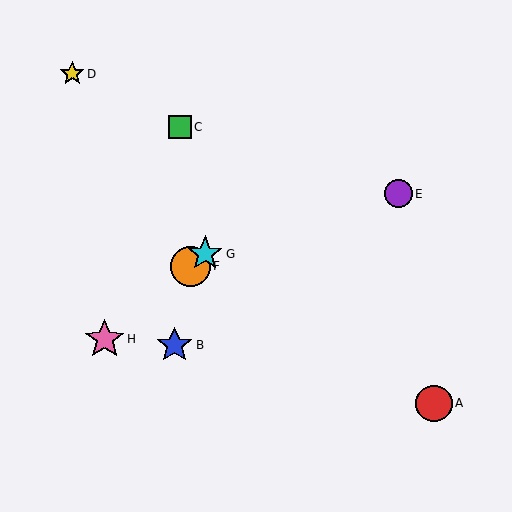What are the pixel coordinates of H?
Object H is at (105, 339).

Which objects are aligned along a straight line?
Objects F, G, H are aligned along a straight line.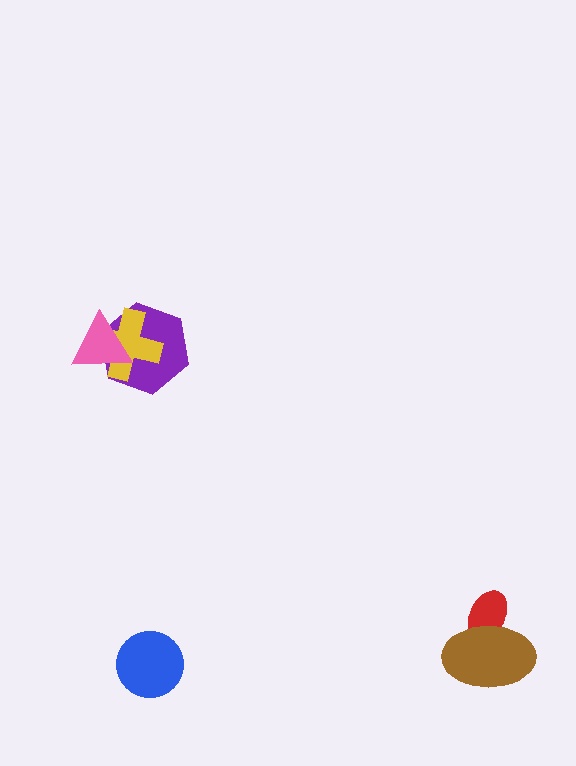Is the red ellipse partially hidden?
Yes, it is partially covered by another shape.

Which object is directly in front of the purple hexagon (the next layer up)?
The yellow cross is directly in front of the purple hexagon.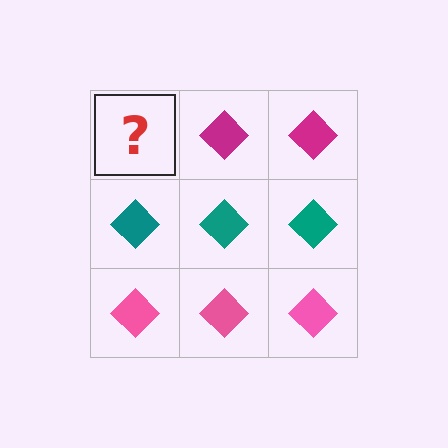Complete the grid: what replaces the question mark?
The question mark should be replaced with a magenta diamond.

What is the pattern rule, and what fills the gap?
The rule is that each row has a consistent color. The gap should be filled with a magenta diamond.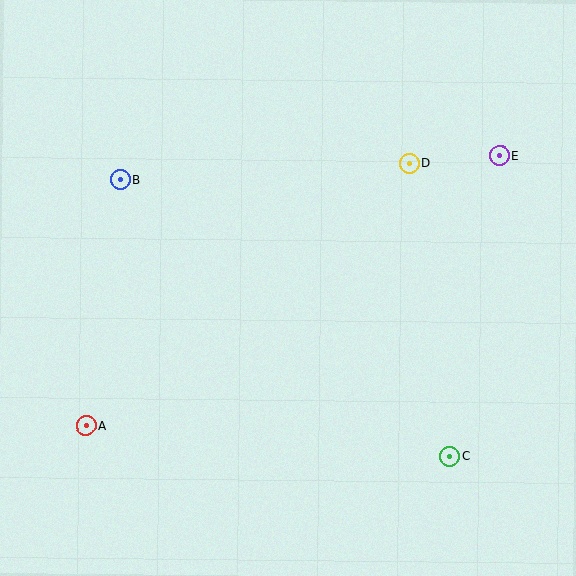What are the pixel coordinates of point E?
Point E is at (500, 156).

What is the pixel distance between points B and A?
The distance between B and A is 248 pixels.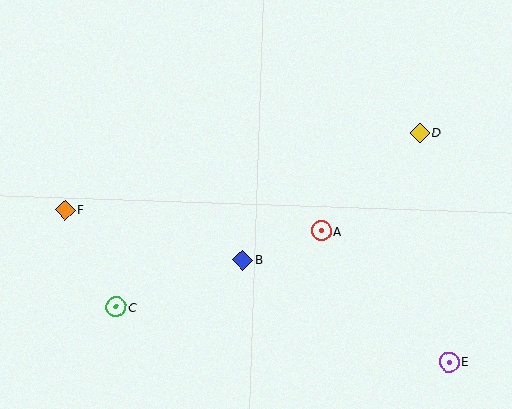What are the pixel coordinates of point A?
Point A is at (321, 231).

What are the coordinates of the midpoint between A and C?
The midpoint between A and C is at (219, 269).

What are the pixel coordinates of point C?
Point C is at (116, 307).